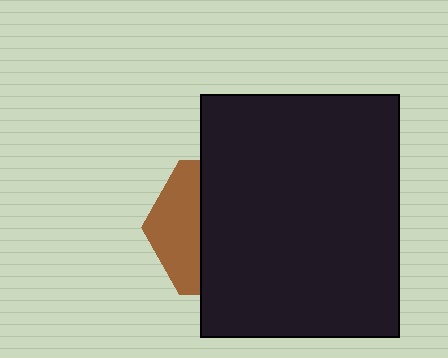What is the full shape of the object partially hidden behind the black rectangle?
The partially hidden object is a brown hexagon.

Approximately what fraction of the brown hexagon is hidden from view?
Roughly 66% of the brown hexagon is hidden behind the black rectangle.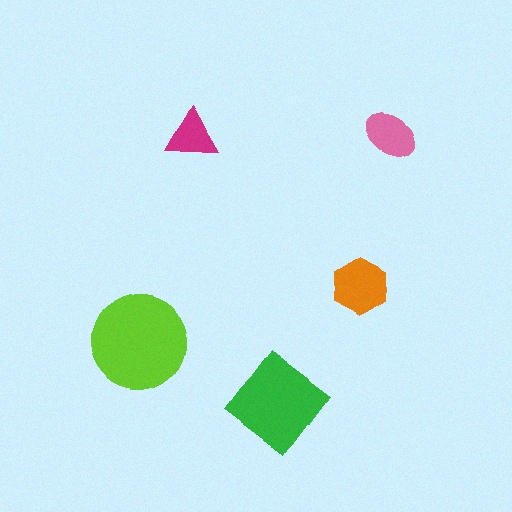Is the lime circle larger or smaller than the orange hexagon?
Larger.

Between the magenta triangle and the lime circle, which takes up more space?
The lime circle.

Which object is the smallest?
The magenta triangle.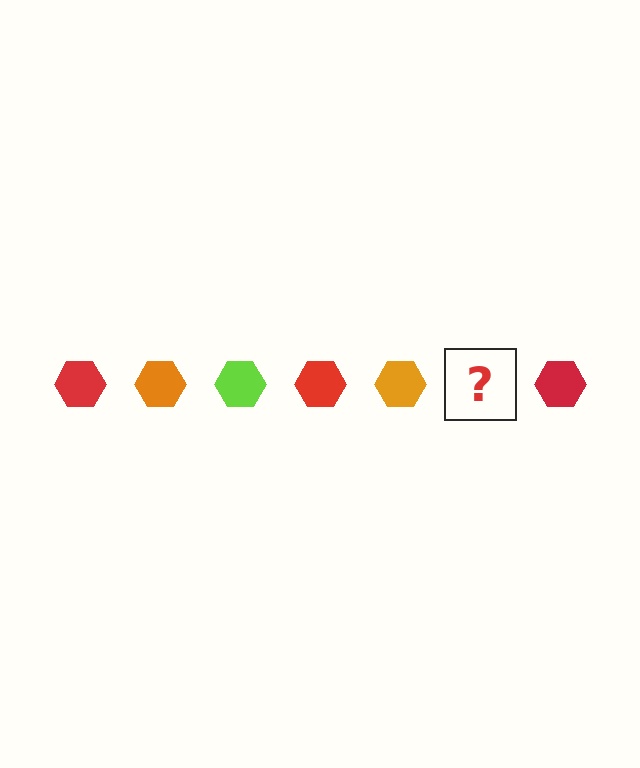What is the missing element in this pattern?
The missing element is a lime hexagon.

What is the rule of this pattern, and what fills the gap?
The rule is that the pattern cycles through red, orange, lime hexagons. The gap should be filled with a lime hexagon.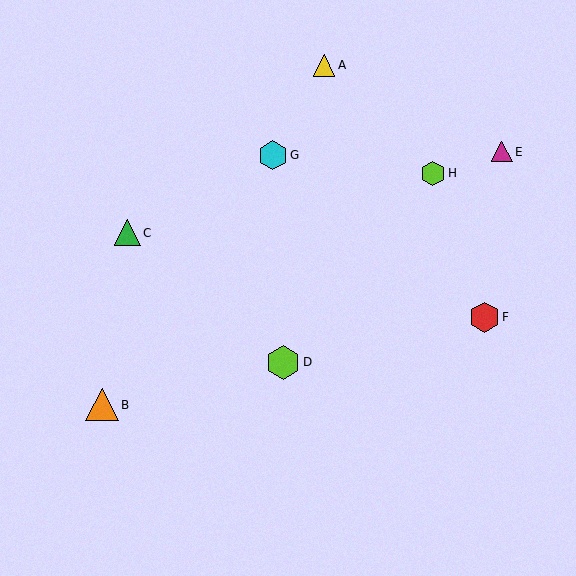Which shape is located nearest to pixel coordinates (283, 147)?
The cyan hexagon (labeled G) at (273, 155) is nearest to that location.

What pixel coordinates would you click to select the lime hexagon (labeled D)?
Click at (283, 363) to select the lime hexagon D.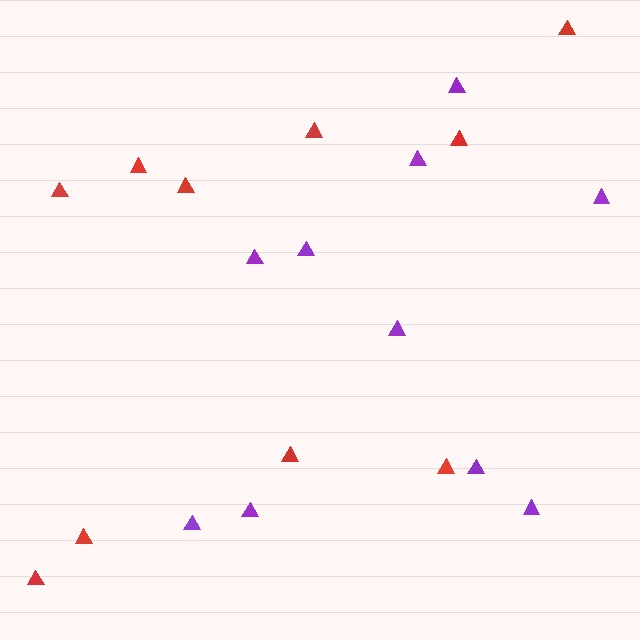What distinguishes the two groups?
There are 2 groups: one group of purple triangles (10) and one group of red triangles (10).